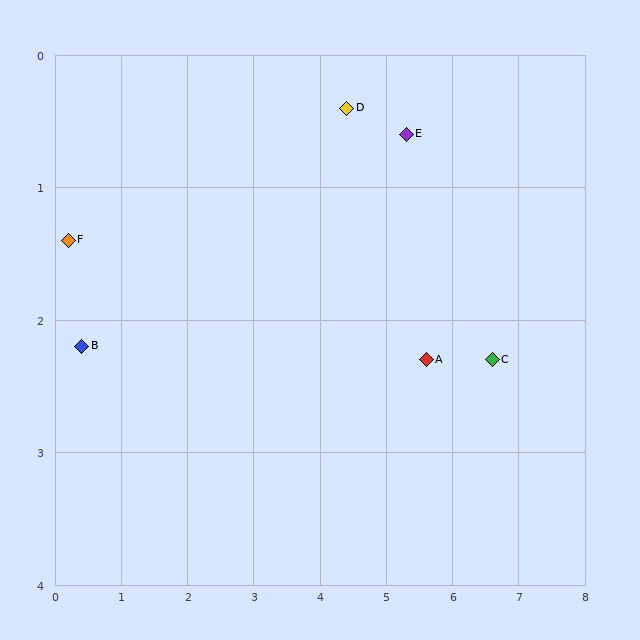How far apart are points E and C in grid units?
Points E and C are about 2.1 grid units apart.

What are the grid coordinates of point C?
Point C is at approximately (6.6, 2.3).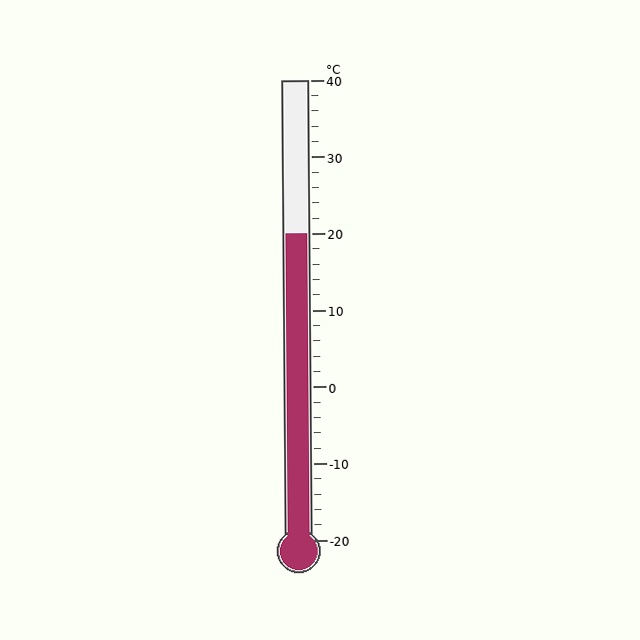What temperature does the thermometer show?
The thermometer shows approximately 20°C.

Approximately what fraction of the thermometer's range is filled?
The thermometer is filled to approximately 65% of its range.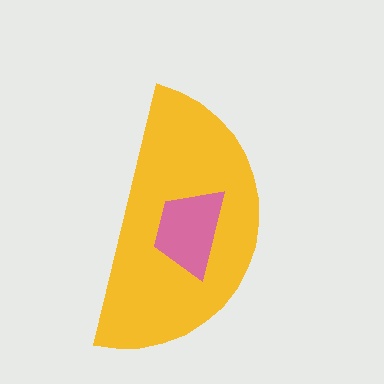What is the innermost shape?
The pink trapezoid.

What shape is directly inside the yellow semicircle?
The pink trapezoid.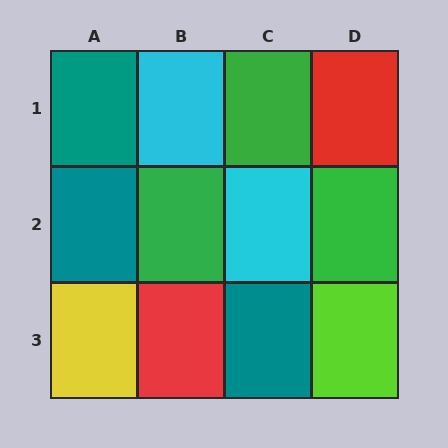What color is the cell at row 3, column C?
Teal.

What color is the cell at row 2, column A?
Teal.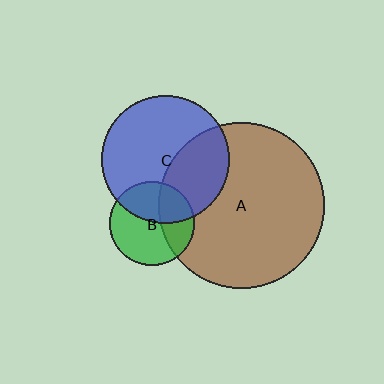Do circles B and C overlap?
Yes.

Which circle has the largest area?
Circle A (brown).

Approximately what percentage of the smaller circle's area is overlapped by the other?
Approximately 40%.